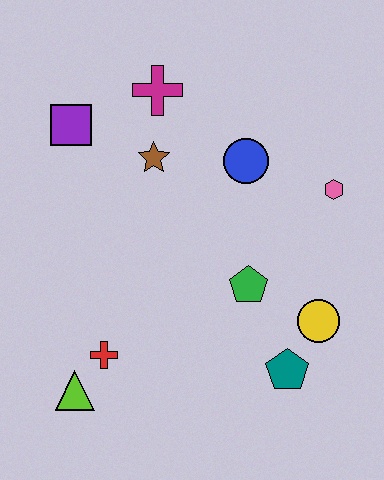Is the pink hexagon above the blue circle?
No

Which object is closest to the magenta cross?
The brown star is closest to the magenta cross.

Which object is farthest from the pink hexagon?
The lime triangle is farthest from the pink hexagon.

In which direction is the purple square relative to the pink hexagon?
The purple square is to the left of the pink hexagon.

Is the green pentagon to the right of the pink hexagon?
No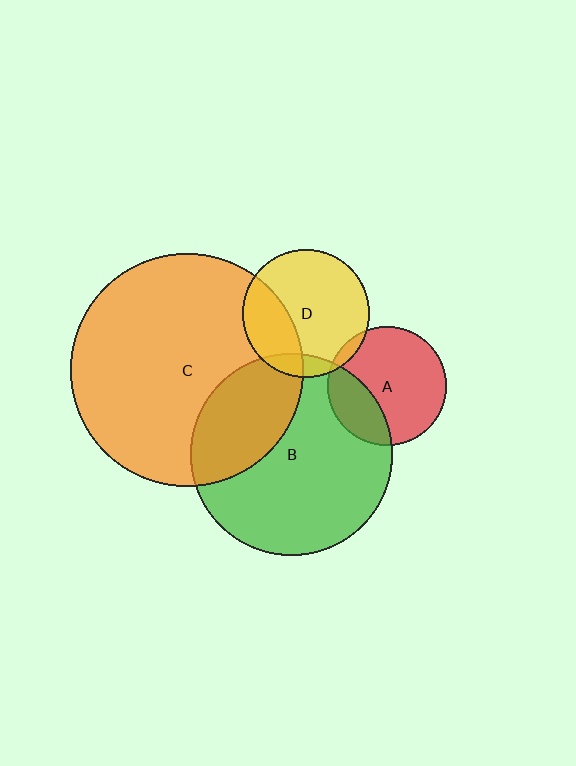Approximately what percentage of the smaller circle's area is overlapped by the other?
Approximately 30%.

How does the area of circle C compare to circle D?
Approximately 3.4 times.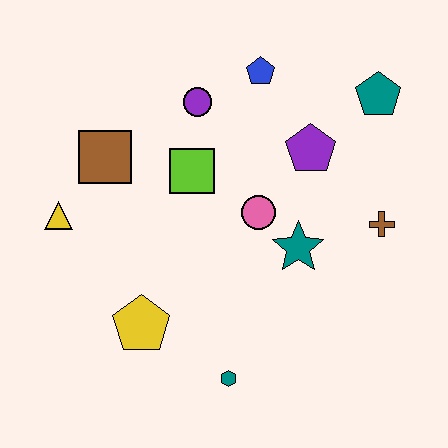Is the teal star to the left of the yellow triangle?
No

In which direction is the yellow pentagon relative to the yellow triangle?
The yellow pentagon is below the yellow triangle.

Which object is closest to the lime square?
The purple circle is closest to the lime square.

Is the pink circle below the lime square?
Yes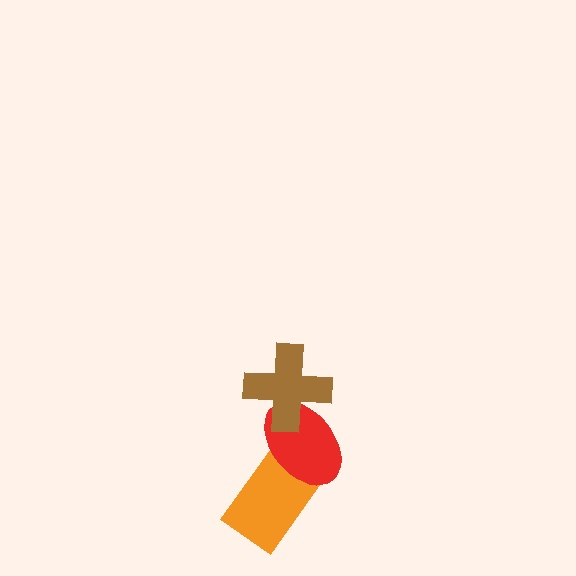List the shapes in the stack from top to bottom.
From top to bottom: the brown cross, the red ellipse, the orange rectangle.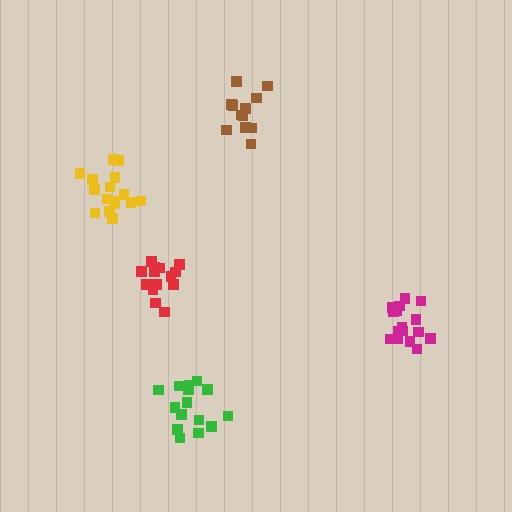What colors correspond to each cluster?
The clusters are colored: red, magenta, yellow, brown, green.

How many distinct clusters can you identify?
There are 5 distinct clusters.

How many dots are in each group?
Group 1: 15 dots, Group 2: 17 dots, Group 3: 16 dots, Group 4: 12 dots, Group 5: 15 dots (75 total).